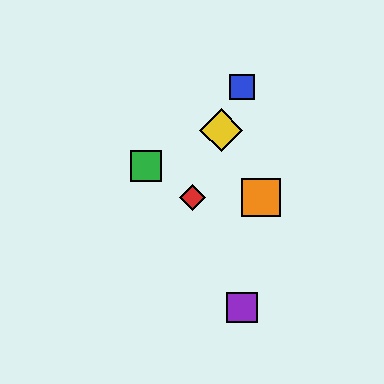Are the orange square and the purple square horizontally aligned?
No, the orange square is at y≈198 and the purple square is at y≈308.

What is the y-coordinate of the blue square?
The blue square is at y≈87.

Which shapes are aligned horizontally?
The red diamond, the orange square are aligned horizontally.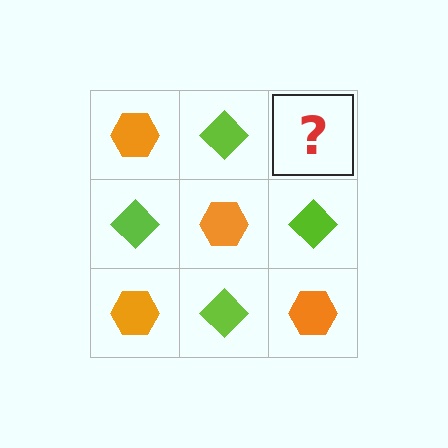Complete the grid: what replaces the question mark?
The question mark should be replaced with an orange hexagon.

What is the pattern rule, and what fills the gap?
The rule is that it alternates orange hexagon and lime diamond in a checkerboard pattern. The gap should be filled with an orange hexagon.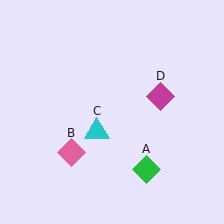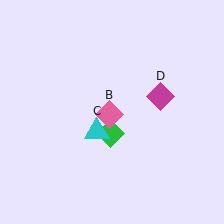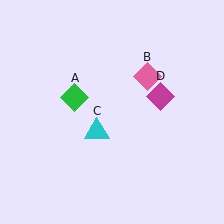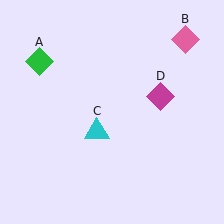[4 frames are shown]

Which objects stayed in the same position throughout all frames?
Cyan triangle (object C) and magenta diamond (object D) remained stationary.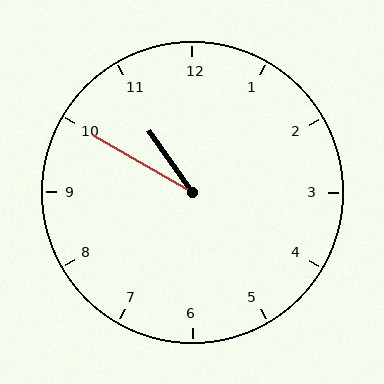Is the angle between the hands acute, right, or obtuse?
It is acute.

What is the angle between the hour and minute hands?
Approximately 25 degrees.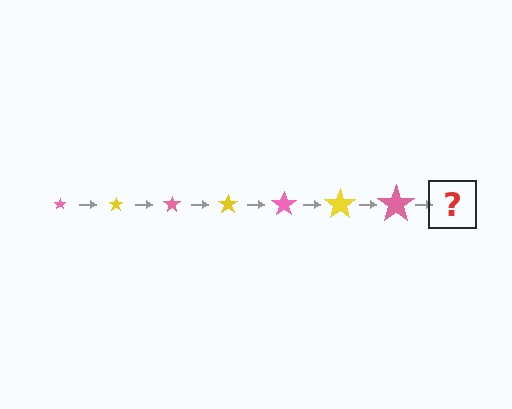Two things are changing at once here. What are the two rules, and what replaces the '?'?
The two rules are that the star grows larger each step and the color cycles through pink and yellow. The '?' should be a yellow star, larger than the previous one.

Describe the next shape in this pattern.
It should be a yellow star, larger than the previous one.